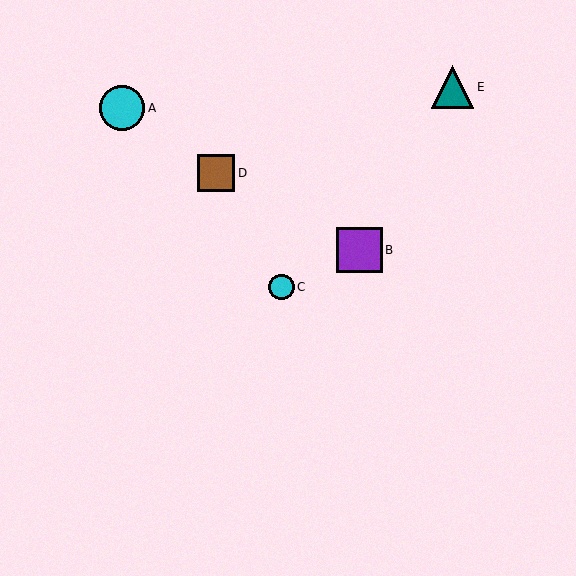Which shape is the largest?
The purple square (labeled B) is the largest.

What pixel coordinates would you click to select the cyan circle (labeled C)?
Click at (282, 287) to select the cyan circle C.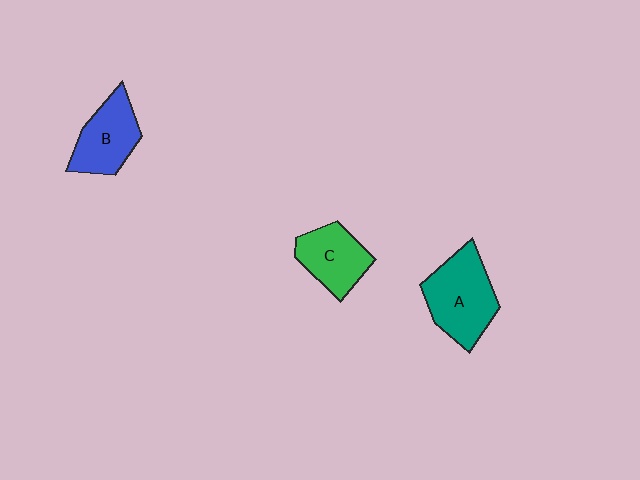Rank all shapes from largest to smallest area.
From largest to smallest: A (teal), B (blue), C (green).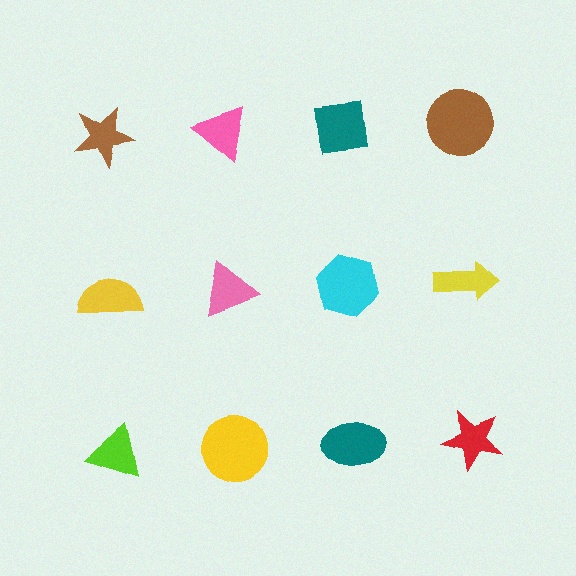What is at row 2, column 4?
A yellow arrow.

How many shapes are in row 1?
4 shapes.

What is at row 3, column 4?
A red star.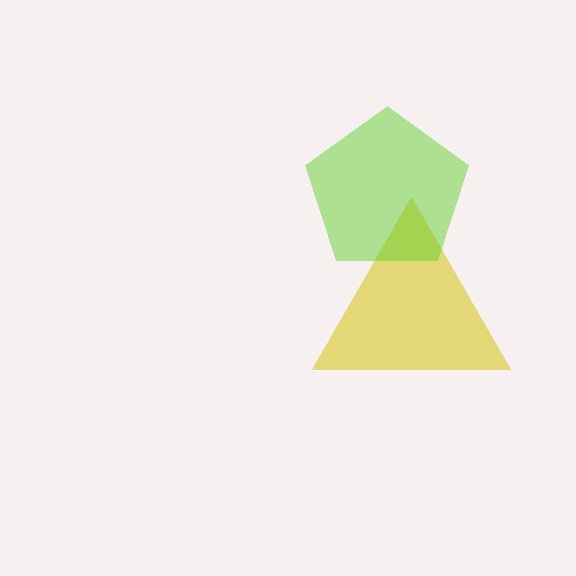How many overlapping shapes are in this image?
There are 2 overlapping shapes in the image.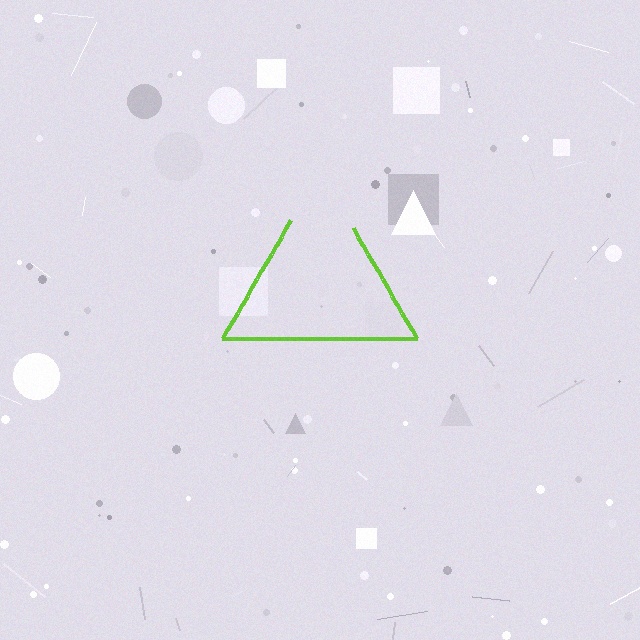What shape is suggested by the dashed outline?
The dashed outline suggests a triangle.